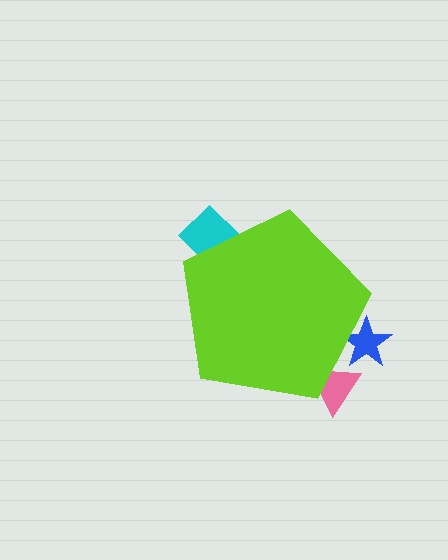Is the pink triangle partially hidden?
Yes, the pink triangle is partially hidden behind the lime pentagon.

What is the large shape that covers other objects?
A lime pentagon.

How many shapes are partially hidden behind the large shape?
3 shapes are partially hidden.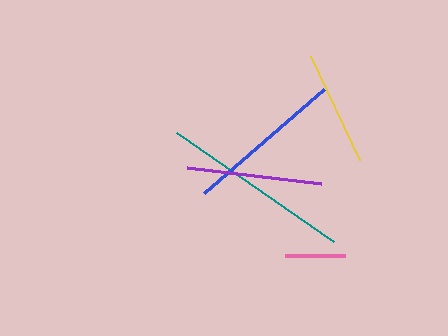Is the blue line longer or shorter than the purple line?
The blue line is longer than the purple line.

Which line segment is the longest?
The teal line is the longest at approximately 191 pixels.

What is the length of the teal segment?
The teal segment is approximately 191 pixels long.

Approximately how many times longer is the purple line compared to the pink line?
The purple line is approximately 2.2 times the length of the pink line.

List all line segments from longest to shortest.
From longest to shortest: teal, blue, purple, yellow, pink.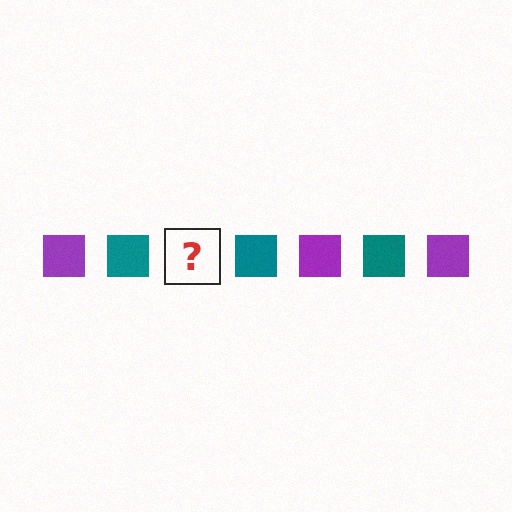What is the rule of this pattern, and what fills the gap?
The rule is that the pattern cycles through purple, teal squares. The gap should be filled with a purple square.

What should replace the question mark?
The question mark should be replaced with a purple square.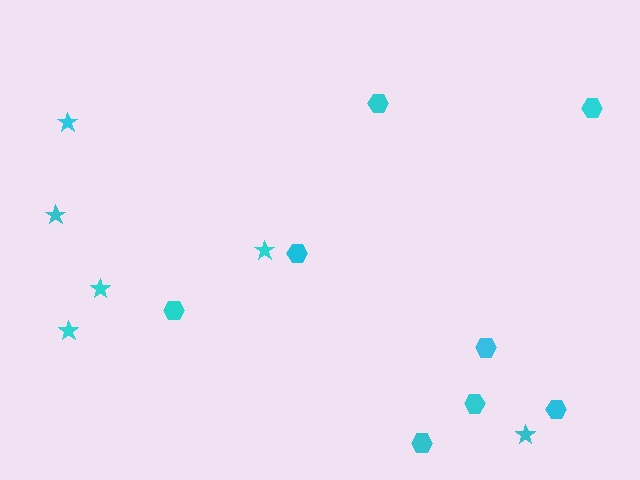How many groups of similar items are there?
There are 2 groups: one group of hexagons (8) and one group of stars (6).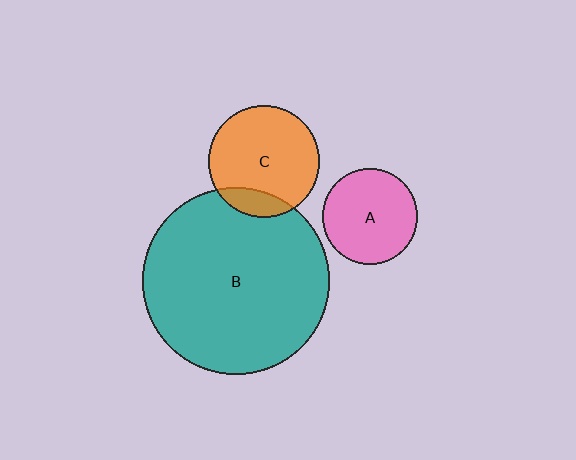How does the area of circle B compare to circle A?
Approximately 3.8 times.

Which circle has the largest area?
Circle B (teal).